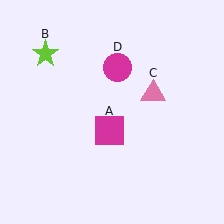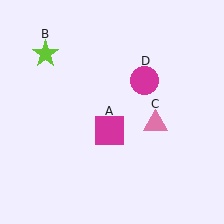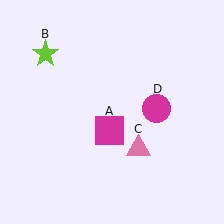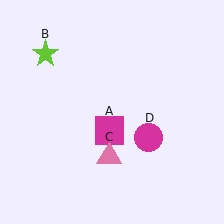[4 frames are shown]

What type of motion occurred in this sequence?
The pink triangle (object C), magenta circle (object D) rotated clockwise around the center of the scene.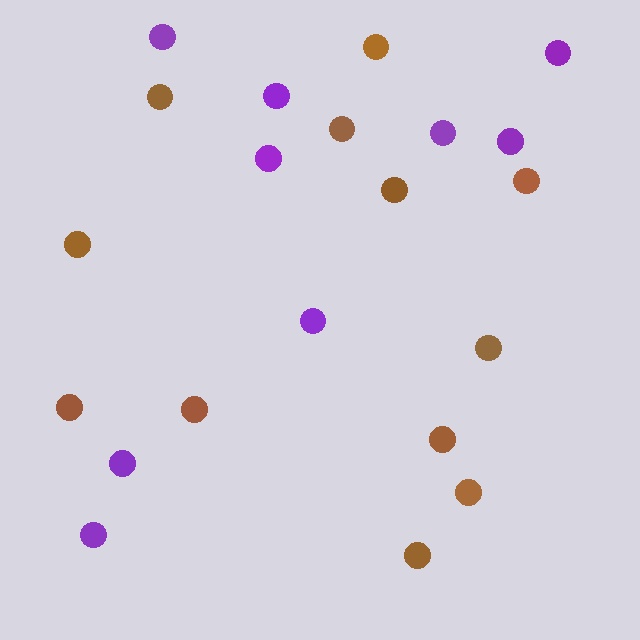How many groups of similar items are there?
There are 2 groups: one group of purple circles (9) and one group of brown circles (12).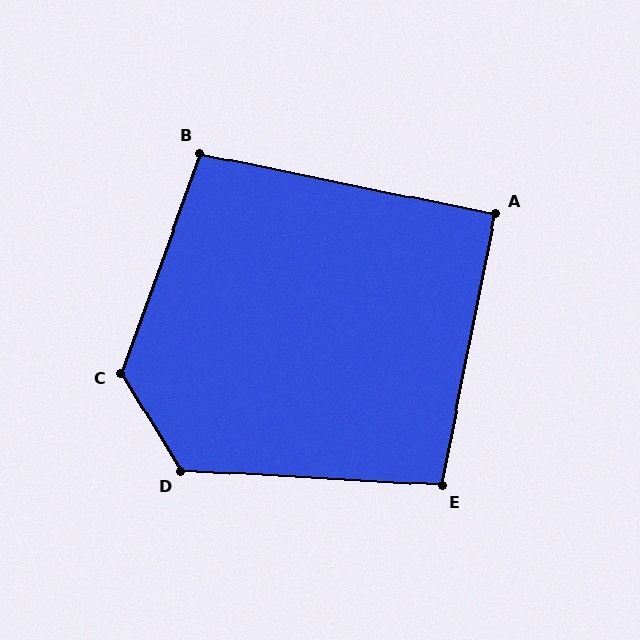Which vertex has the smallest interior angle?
A, at approximately 90 degrees.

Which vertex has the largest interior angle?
C, at approximately 129 degrees.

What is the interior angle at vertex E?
Approximately 98 degrees (obtuse).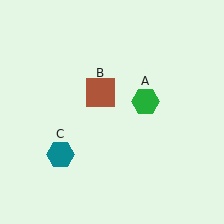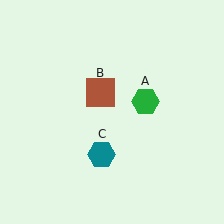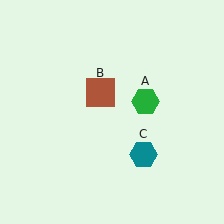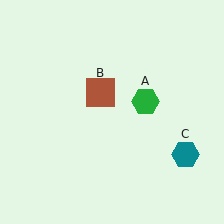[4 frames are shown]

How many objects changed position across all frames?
1 object changed position: teal hexagon (object C).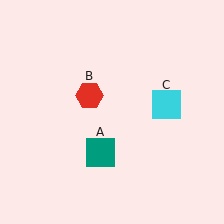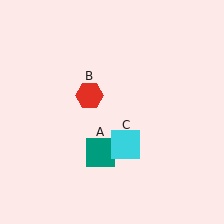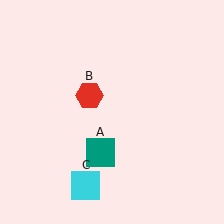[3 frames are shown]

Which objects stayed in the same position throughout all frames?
Teal square (object A) and red hexagon (object B) remained stationary.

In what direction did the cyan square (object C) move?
The cyan square (object C) moved down and to the left.